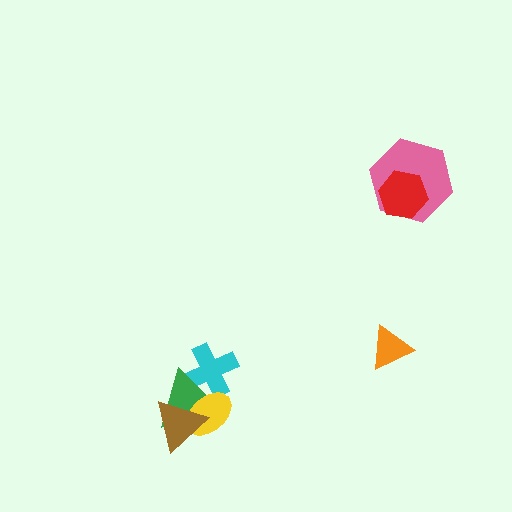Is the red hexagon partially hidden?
No, no other shape covers it.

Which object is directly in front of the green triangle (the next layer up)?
The yellow ellipse is directly in front of the green triangle.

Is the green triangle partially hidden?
Yes, it is partially covered by another shape.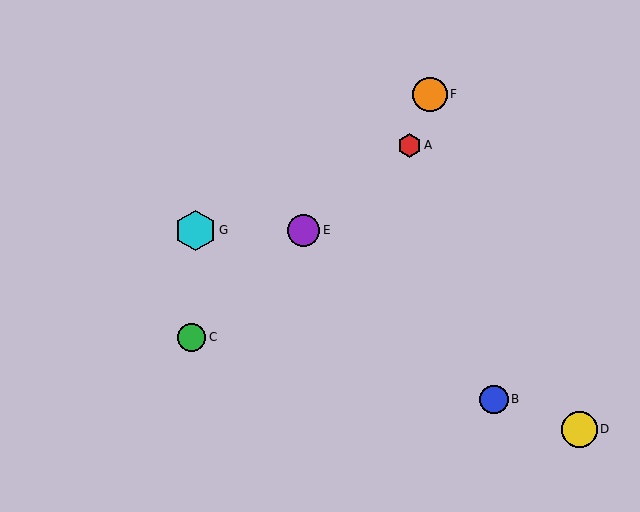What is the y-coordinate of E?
Object E is at y≈230.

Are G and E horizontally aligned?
Yes, both are at y≈230.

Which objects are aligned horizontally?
Objects E, G are aligned horizontally.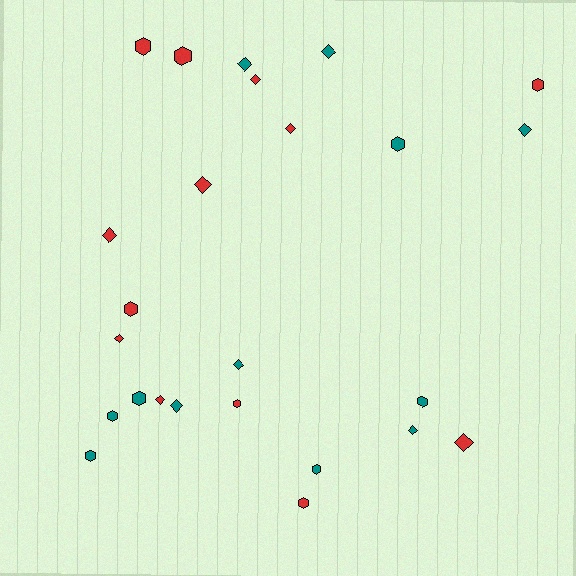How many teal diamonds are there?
There are 6 teal diamonds.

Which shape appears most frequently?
Diamond, with 13 objects.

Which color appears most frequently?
Red, with 13 objects.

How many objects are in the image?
There are 25 objects.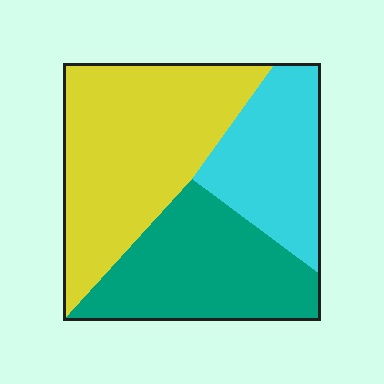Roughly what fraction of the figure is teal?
Teal covers about 30% of the figure.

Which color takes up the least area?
Cyan, at roughly 25%.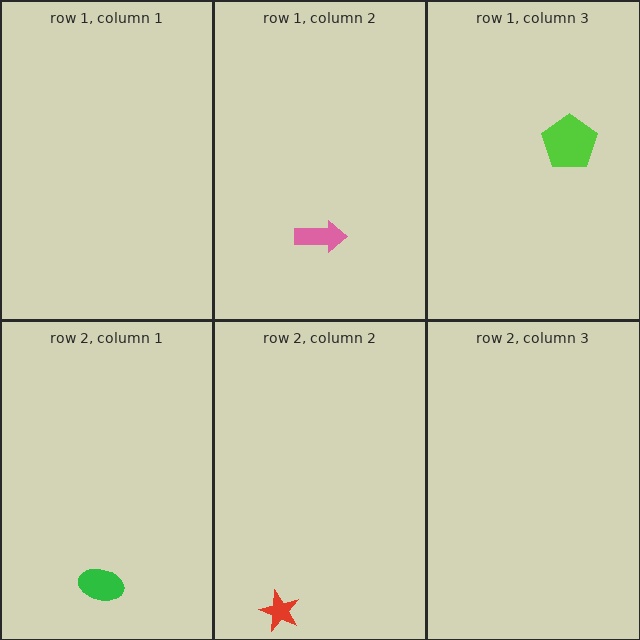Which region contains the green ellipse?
The row 2, column 1 region.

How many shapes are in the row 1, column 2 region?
1.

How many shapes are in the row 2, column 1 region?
1.